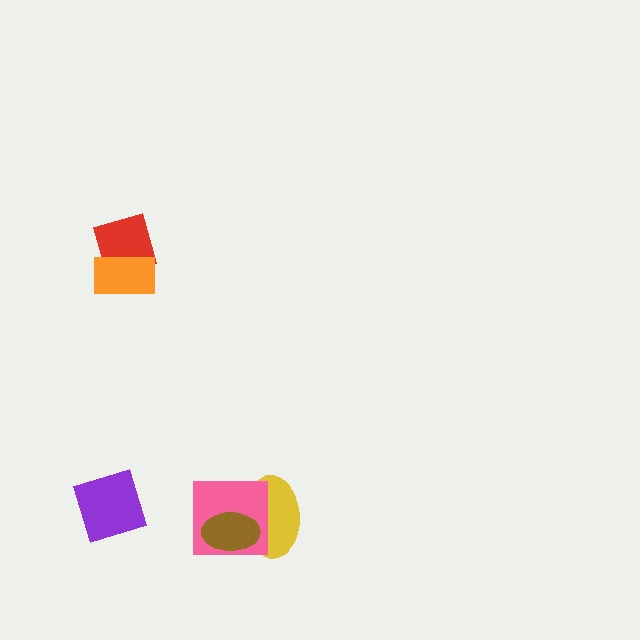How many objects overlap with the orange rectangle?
1 object overlaps with the orange rectangle.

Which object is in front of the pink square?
The brown ellipse is in front of the pink square.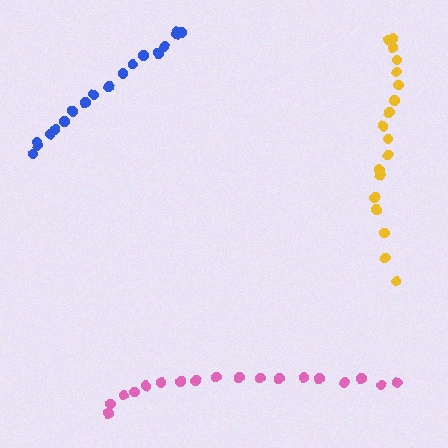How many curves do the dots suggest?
There are 3 distinct paths.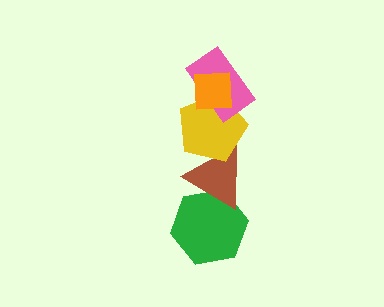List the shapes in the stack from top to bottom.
From top to bottom: the orange square, the pink rectangle, the yellow pentagon, the brown triangle, the green hexagon.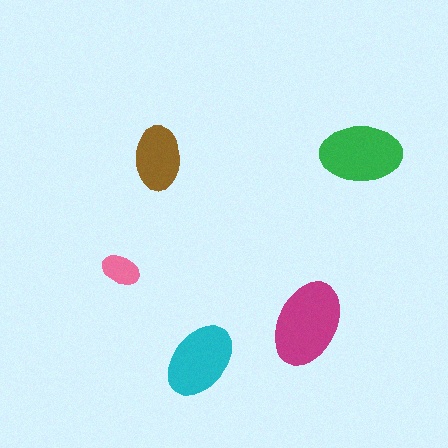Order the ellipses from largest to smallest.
the magenta one, the green one, the cyan one, the brown one, the pink one.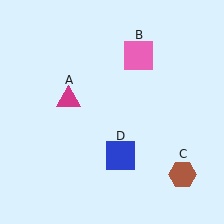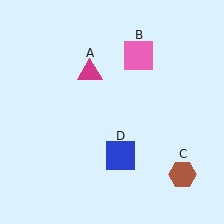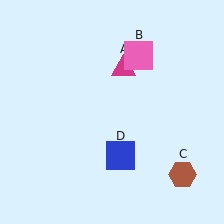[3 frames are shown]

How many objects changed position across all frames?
1 object changed position: magenta triangle (object A).